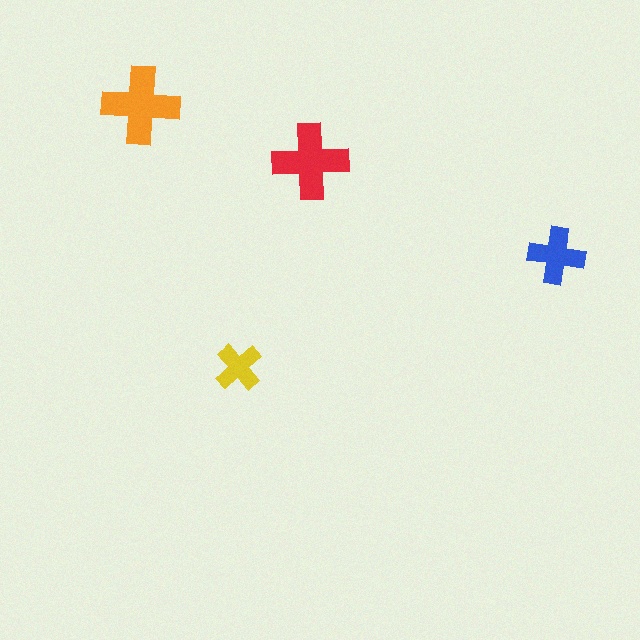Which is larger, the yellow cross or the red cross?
The red one.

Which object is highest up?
The orange cross is topmost.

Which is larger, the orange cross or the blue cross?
The orange one.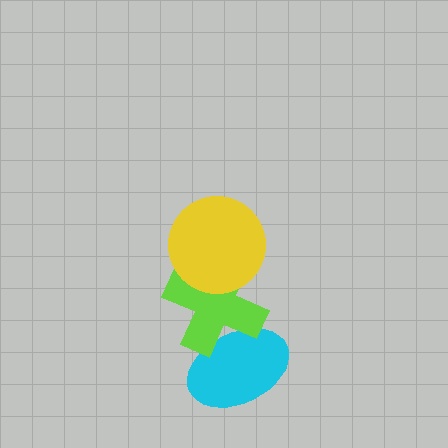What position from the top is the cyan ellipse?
The cyan ellipse is 3rd from the top.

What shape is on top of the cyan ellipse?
The lime cross is on top of the cyan ellipse.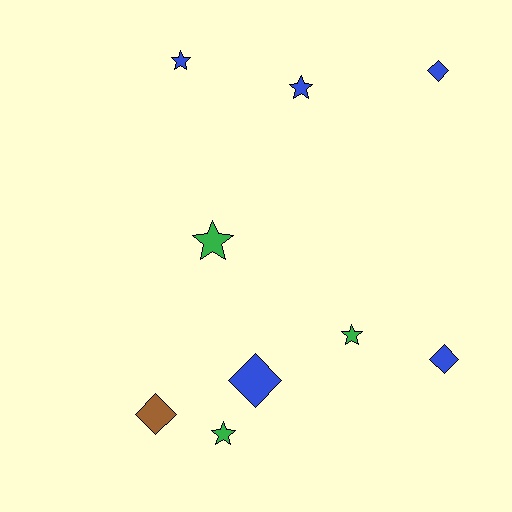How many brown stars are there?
There are no brown stars.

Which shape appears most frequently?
Star, with 5 objects.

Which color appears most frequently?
Blue, with 5 objects.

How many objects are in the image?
There are 9 objects.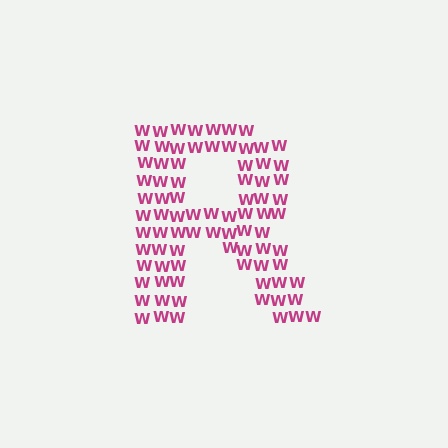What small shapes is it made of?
It is made of small letter W's.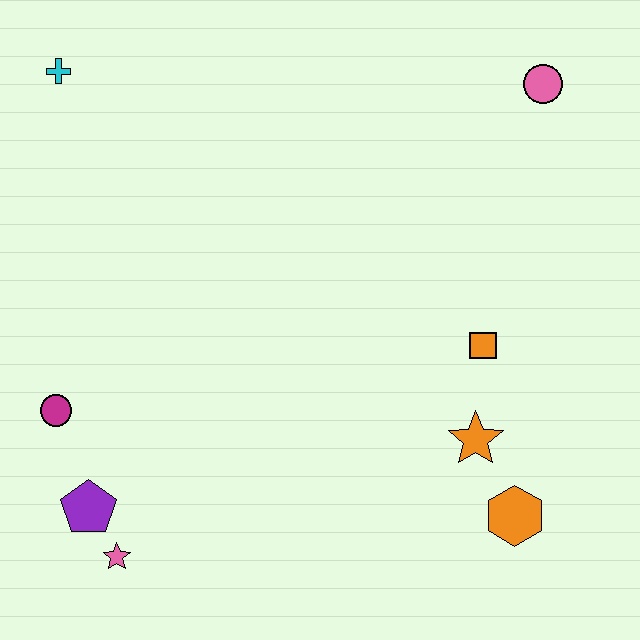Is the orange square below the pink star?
No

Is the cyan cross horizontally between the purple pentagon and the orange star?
No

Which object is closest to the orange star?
The orange hexagon is closest to the orange star.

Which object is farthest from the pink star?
The pink circle is farthest from the pink star.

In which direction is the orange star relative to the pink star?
The orange star is to the right of the pink star.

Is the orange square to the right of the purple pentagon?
Yes